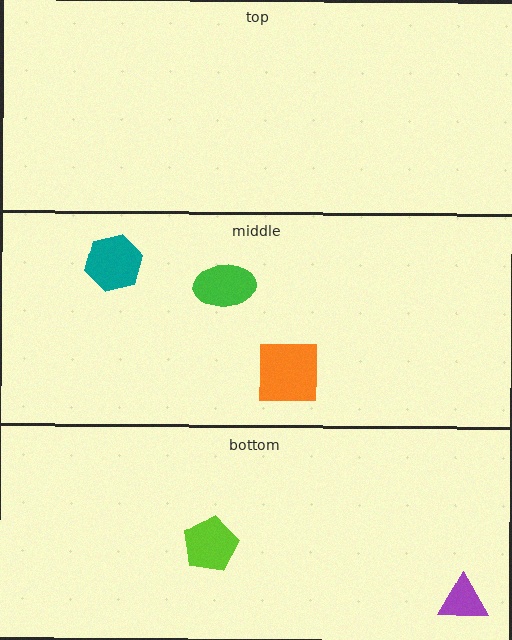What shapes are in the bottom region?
The purple triangle, the lime pentagon.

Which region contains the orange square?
The middle region.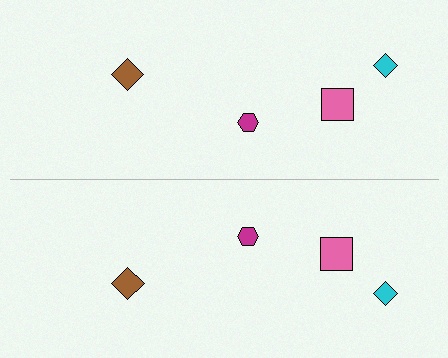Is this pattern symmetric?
Yes, this pattern has bilateral (reflection) symmetry.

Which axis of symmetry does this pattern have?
The pattern has a horizontal axis of symmetry running through the center of the image.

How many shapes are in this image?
There are 8 shapes in this image.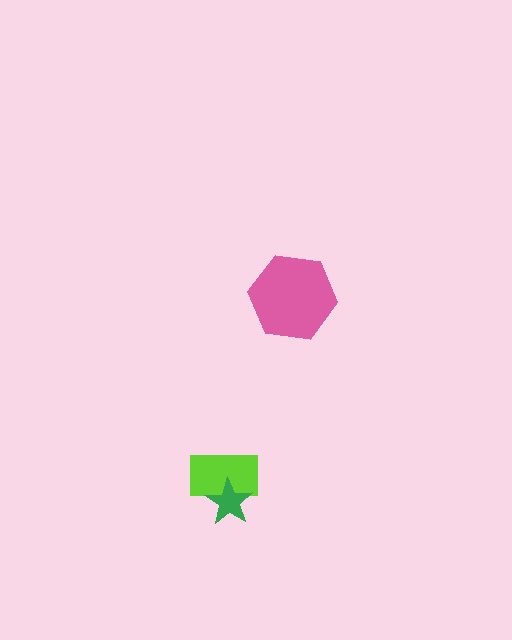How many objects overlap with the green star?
1 object overlaps with the green star.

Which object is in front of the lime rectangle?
The green star is in front of the lime rectangle.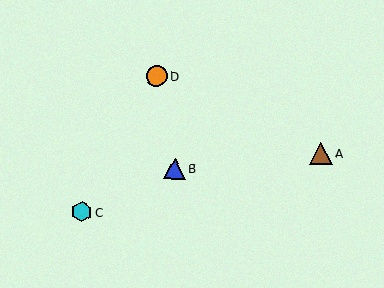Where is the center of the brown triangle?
The center of the brown triangle is at (321, 153).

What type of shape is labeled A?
Shape A is a brown triangle.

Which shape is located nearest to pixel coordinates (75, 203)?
The cyan hexagon (labeled C) at (82, 212) is nearest to that location.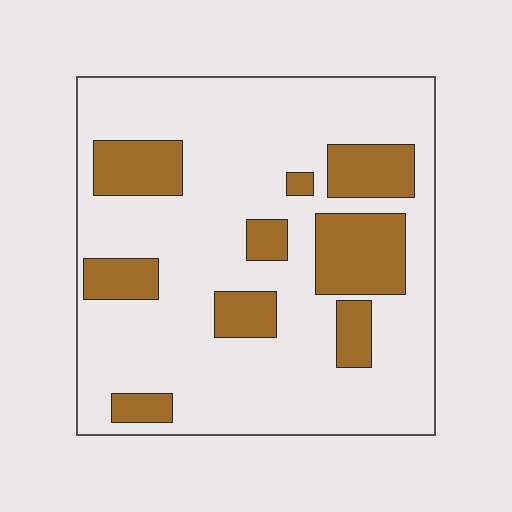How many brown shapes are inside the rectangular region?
9.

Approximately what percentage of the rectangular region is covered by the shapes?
Approximately 25%.